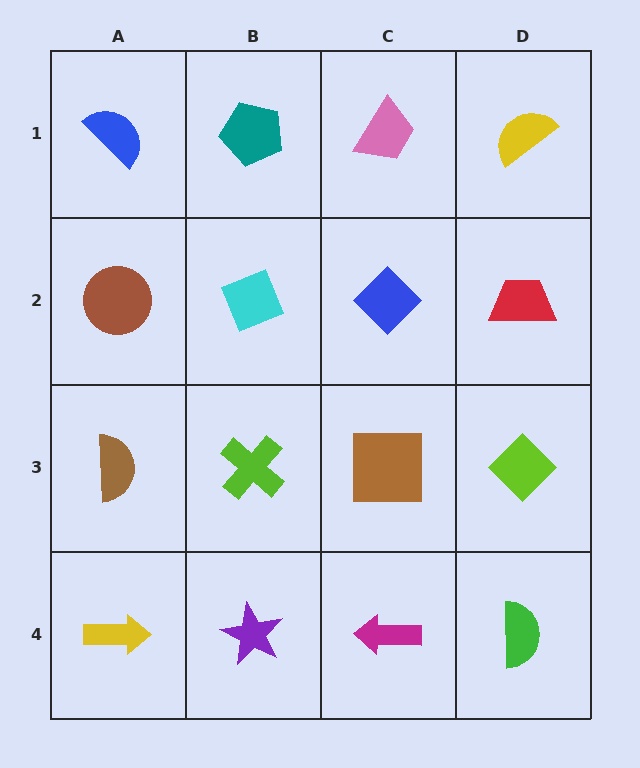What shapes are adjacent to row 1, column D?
A red trapezoid (row 2, column D), a pink trapezoid (row 1, column C).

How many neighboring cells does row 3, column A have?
3.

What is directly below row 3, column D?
A green semicircle.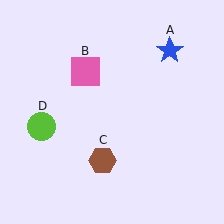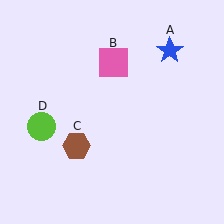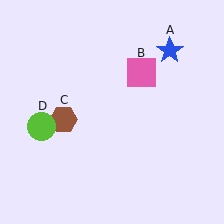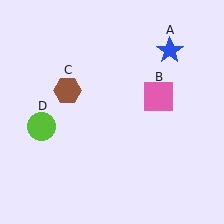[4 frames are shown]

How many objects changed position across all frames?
2 objects changed position: pink square (object B), brown hexagon (object C).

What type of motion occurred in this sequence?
The pink square (object B), brown hexagon (object C) rotated clockwise around the center of the scene.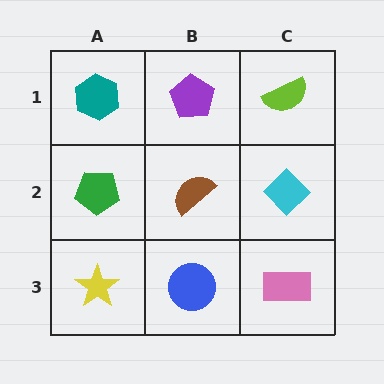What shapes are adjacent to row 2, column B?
A purple pentagon (row 1, column B), a blue circle (row 3, column B), a green pentagon (row 2, column A), a cyan diamond (row 2, column C).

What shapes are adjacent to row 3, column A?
A green pentagon (row 2, column A), a blue circle (row 3, column B).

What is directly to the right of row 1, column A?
A purple pentagon.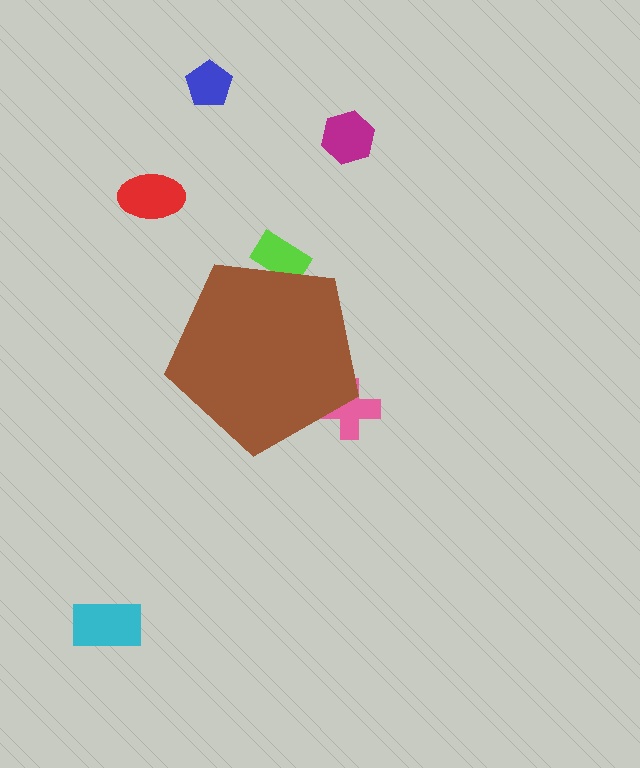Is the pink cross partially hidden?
Yes, the pink cross is partially hidden behind the brown pentagon.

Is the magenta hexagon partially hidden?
No, the magenta hexagon is fully visible.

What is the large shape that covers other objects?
A brown pentagon.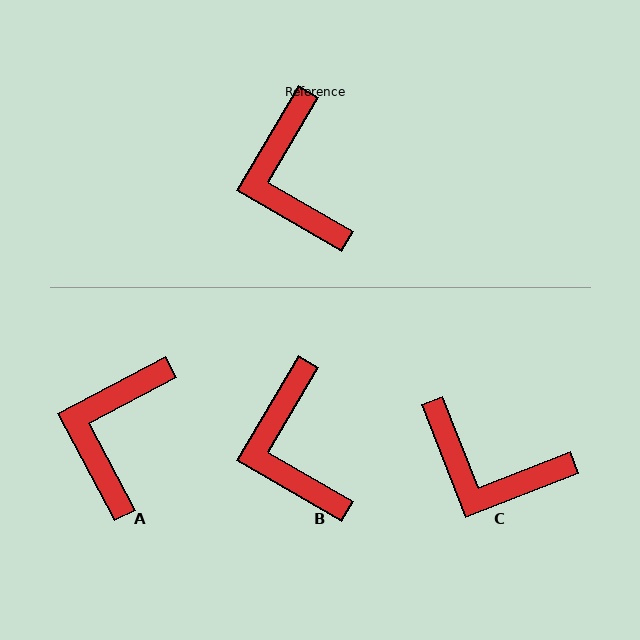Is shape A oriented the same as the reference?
No, it is off by about 32 degrees.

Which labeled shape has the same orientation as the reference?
B.